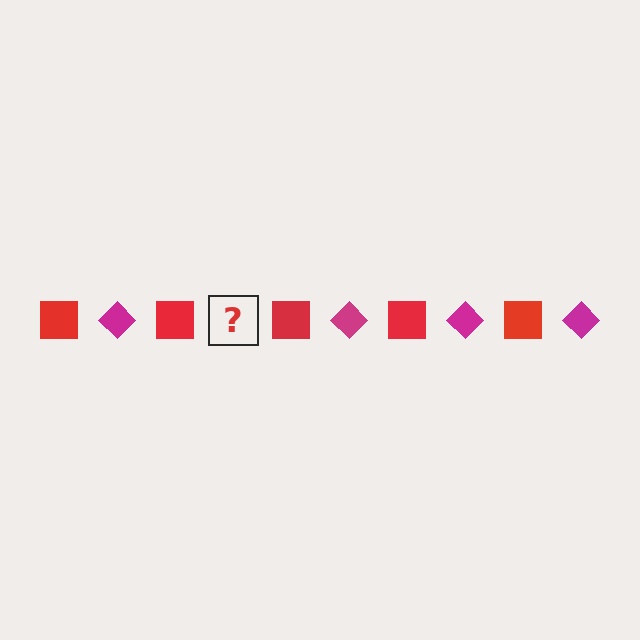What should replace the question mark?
The question mark should be replaced with a magenta diamond.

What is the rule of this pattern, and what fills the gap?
The rule is that the pattern alternates between red square and magenta diamond. The gap should be filled with a magenta diamond.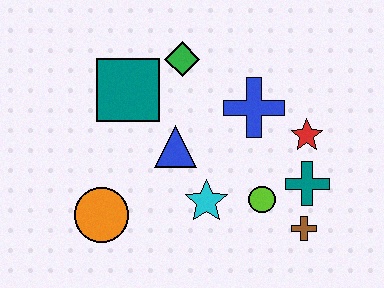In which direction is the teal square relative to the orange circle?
The teal square is above the orange circle.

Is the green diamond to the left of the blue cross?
Yes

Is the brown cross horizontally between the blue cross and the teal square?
No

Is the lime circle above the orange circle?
Yes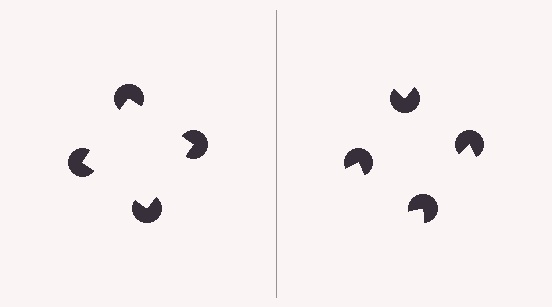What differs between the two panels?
The pac-man discs are positioned identically on both sides; only the wedge orientations differ. On the left they align to a square; on the right they are misaligned.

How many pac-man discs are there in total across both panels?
8 — 4 on each side.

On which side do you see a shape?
An illusory square appears on the left side. On the right side the wedge cuts are rotated, so no coherent shape forms.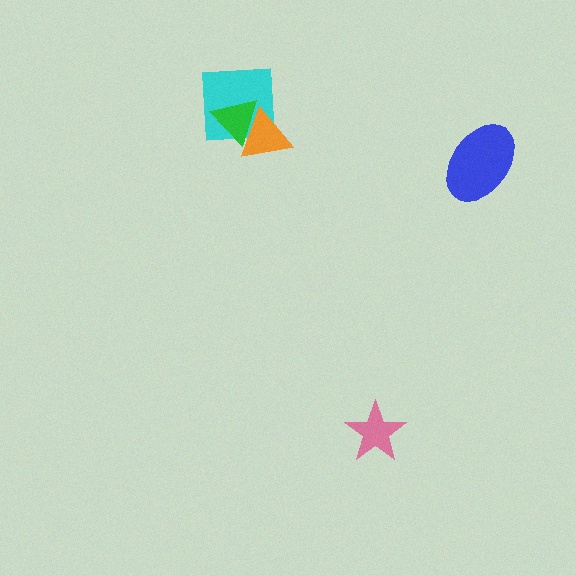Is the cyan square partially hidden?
Yes, it is partially covered by another shape.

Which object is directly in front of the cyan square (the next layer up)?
The green triangle is directly in front of the cyan square.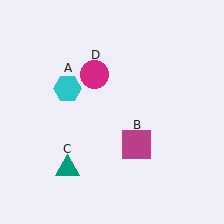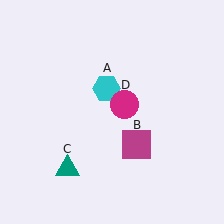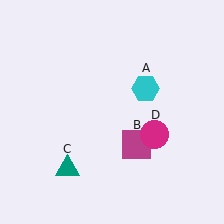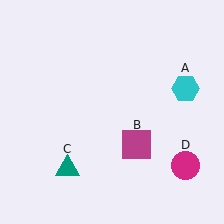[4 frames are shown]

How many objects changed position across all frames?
2 objects changed position: cyan hexagon (object A), magenta circle (object D).